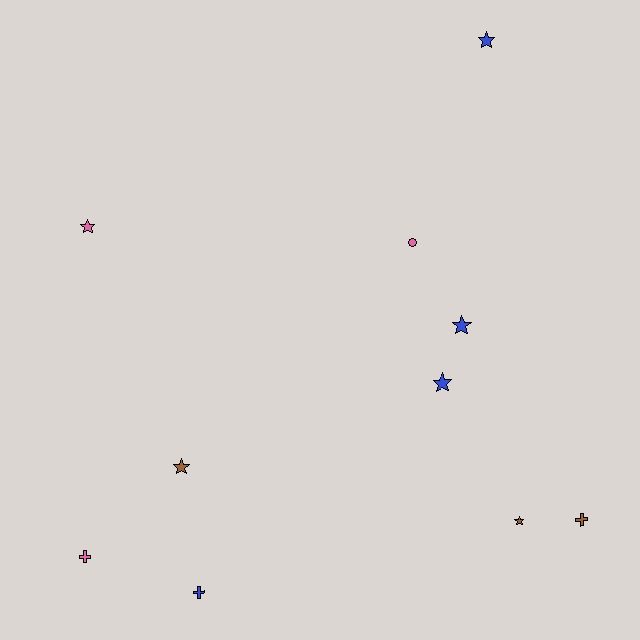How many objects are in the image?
There are 10 objects.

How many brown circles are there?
There are no brown circles.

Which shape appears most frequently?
Star, with 6 objects.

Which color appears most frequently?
Blue, with 4 objects.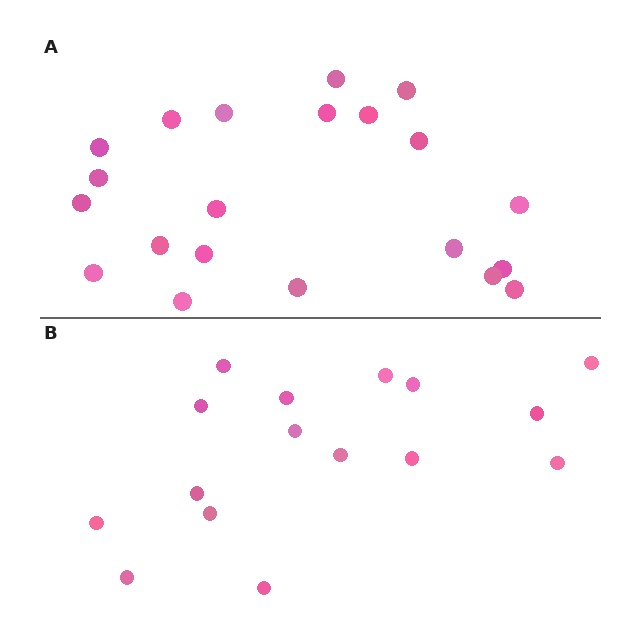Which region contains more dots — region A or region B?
Region A (the top region) has more dots.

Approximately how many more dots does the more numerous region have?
Region A has about 5 more dots than region B.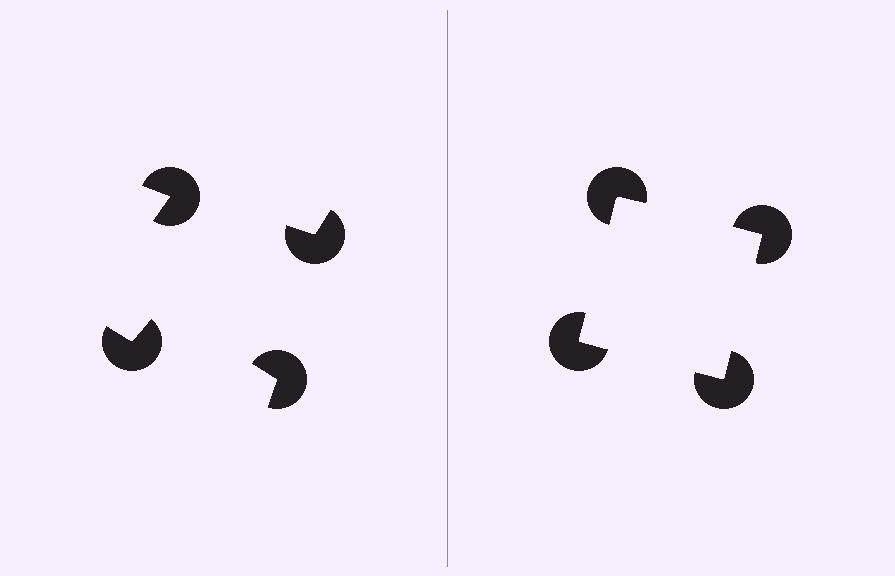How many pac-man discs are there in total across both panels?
8 — 4 on each side.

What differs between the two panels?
The pac-man discs are positioned identically on both sides; only the wedge orientations differ. On the right they align to a square; on the left they are misaligned.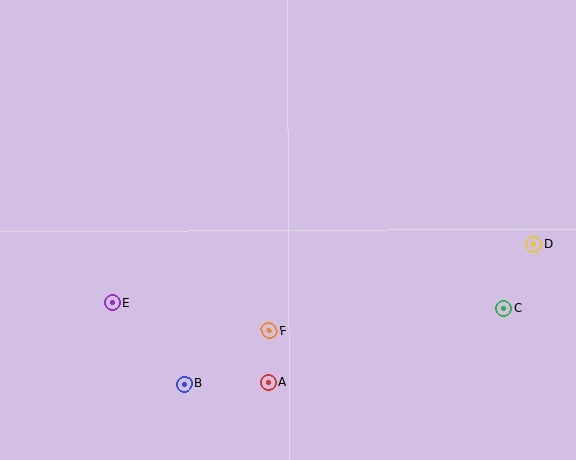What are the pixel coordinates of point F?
Point F is at (269, 331).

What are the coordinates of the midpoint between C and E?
The midpoint between C and E is at (308, 305).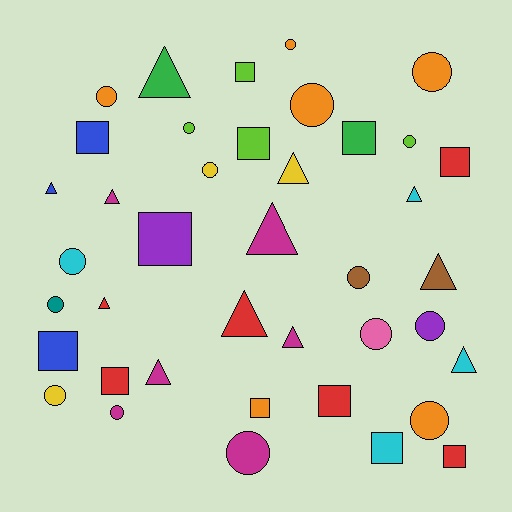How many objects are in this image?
There are 40 objects.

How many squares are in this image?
There are 12 squares.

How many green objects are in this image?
There are 2 green objects.